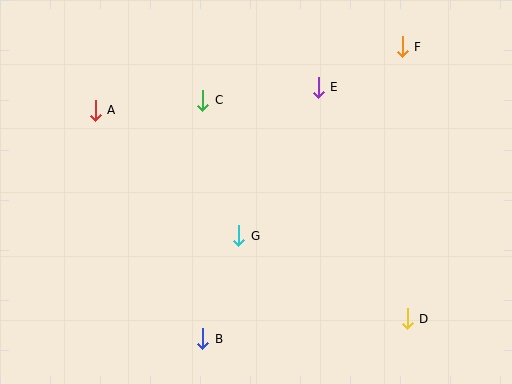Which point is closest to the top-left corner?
Point A is closest to the top-left corner.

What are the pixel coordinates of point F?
Point F is at (402, 47).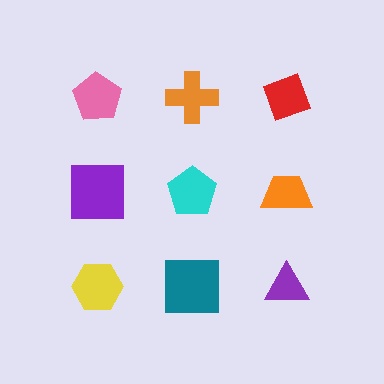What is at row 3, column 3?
A purple triangle.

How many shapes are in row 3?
3 shapes.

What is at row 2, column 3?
An orange trapezoid.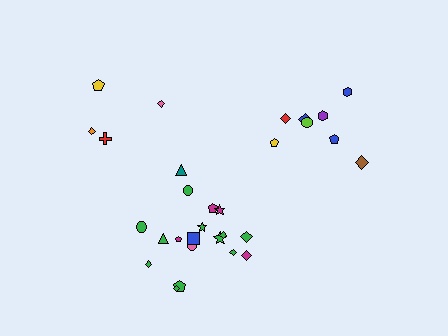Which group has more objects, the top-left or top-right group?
The top-right group.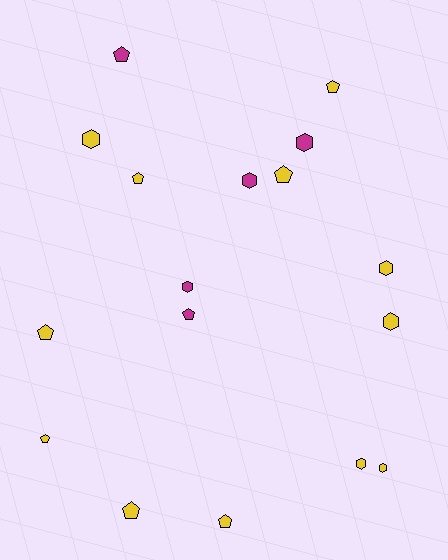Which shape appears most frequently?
Pentagon, with 9 objects.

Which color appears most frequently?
Yellow, with 12 objects.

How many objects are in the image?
There are 17 objects.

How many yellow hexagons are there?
There are 5 yellow hexagons.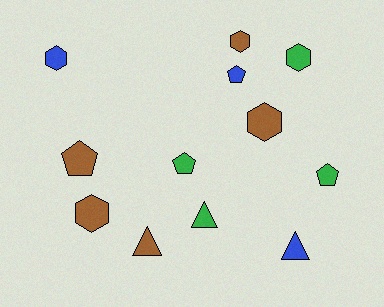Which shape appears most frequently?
Hexagon, with 5 objects.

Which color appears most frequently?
Brown, with 5 objects.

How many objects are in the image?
There are 12 objects.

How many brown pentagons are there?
There is 1 brown pentagon.